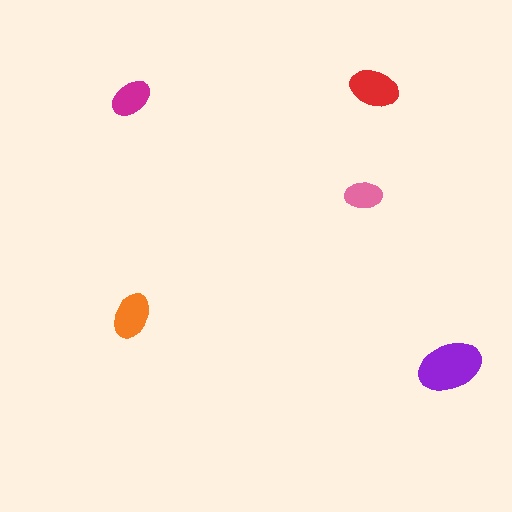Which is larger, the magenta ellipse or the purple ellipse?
The purple one.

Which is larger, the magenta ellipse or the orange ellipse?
The orange one.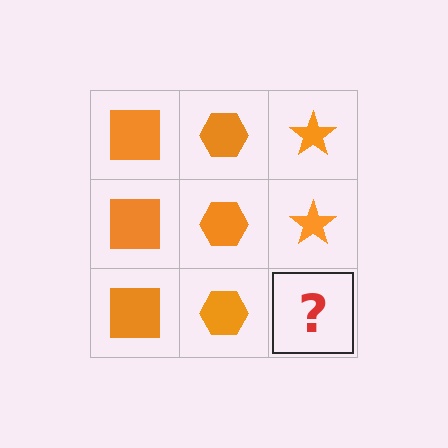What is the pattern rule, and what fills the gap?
The rule is that each column has a consistent shape. The gap should be filled with an orange star.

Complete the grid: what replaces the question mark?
The question mark should be replaced with an orange star.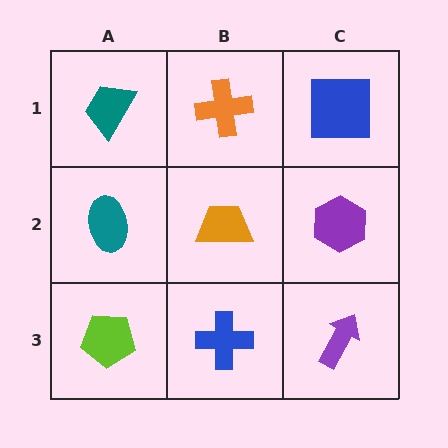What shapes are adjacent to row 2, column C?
A blue square (row 1, column C), a purple arrow (row 3, column C), an orange trapezoid (row 2, column B).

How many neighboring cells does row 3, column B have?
3.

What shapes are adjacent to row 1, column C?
A purple hexagon (row 2, column C), an orange cross (row 1, column B).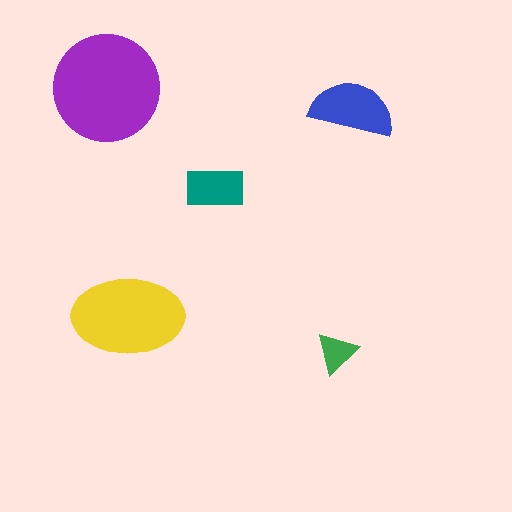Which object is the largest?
The purple circle.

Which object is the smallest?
The green triangle.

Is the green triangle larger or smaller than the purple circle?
Smaller.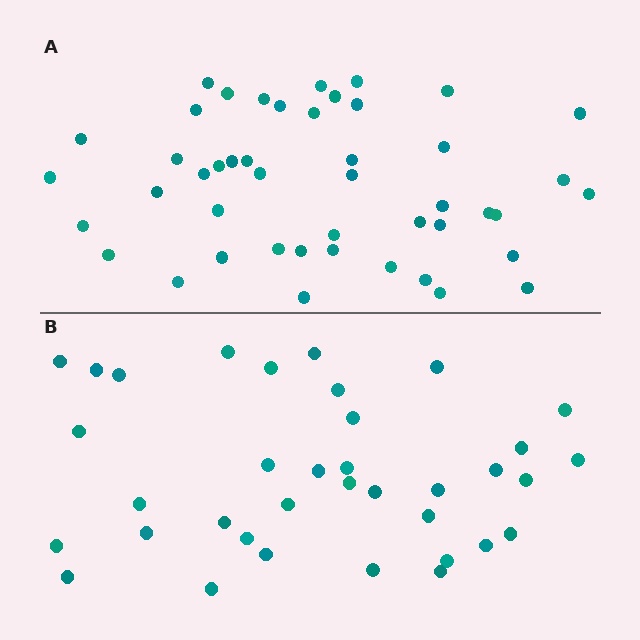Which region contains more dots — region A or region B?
Region A (the top region) has more dots.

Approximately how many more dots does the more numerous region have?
Region A has roughly 10 or so more dots than region B.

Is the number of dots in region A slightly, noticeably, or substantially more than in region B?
Region A has noticeably more, but not dramatically so. The ratio is roughly 1.3 to 1.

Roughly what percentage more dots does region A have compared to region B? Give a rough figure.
About 30% more.